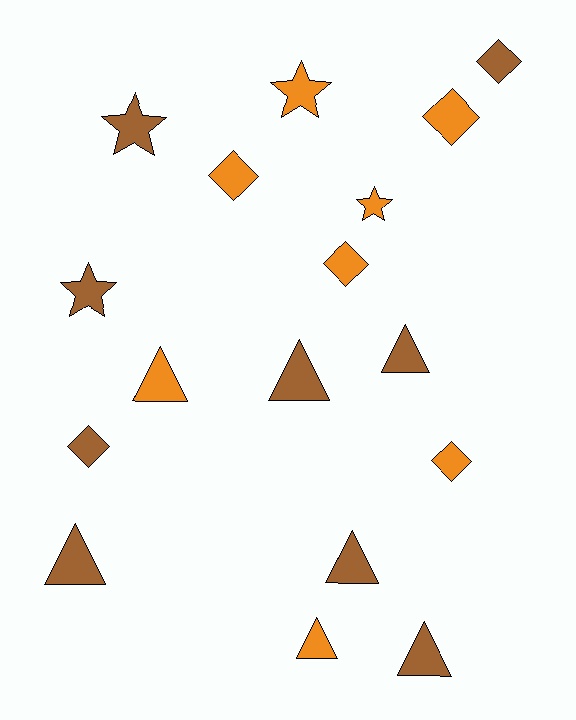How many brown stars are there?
There are 2 brown stars.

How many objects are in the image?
There are 17 objects.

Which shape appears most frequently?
Triangle, with 7 objects.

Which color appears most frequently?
Brown, with 9 objects.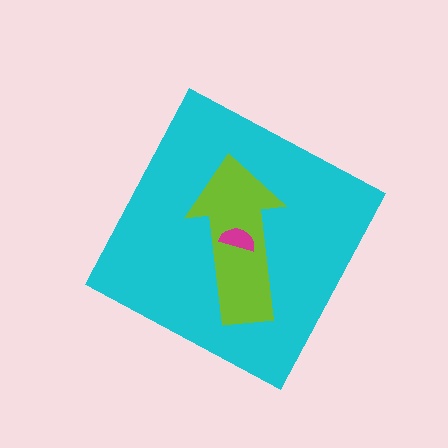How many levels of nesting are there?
3.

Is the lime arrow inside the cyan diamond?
Yes.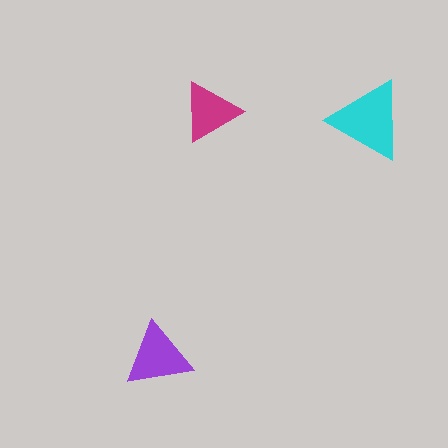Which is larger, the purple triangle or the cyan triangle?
The cyan one.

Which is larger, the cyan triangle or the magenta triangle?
The cyan one.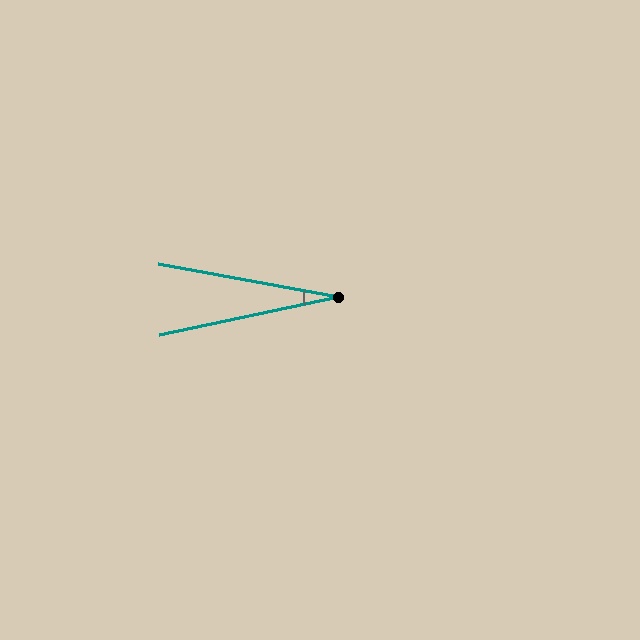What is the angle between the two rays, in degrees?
Approximately 22 degrees.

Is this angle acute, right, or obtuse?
It is acute.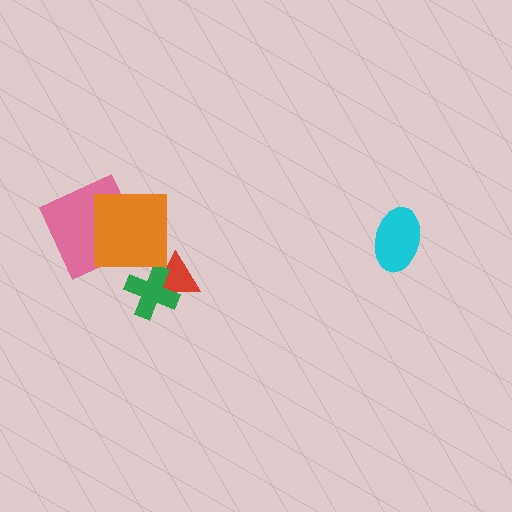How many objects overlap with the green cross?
1 object overlaps with the green cross.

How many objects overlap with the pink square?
1 object overlaps with the pink square.